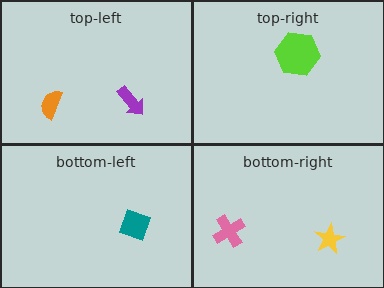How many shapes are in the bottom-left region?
1.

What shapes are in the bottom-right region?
The yellow star, the pink cross.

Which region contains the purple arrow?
The top-left region.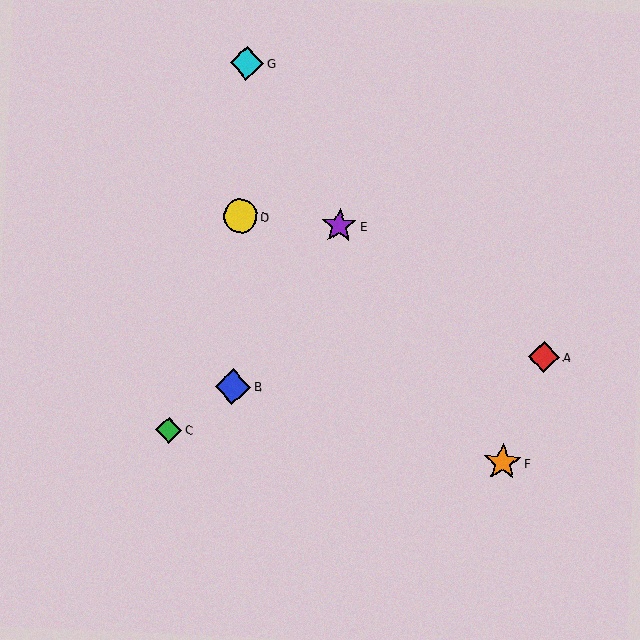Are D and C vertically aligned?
No, D is at x≈240 and C is at x≈169.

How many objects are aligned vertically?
3 objects (B, D, G) are aligned vertically.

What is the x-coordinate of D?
Object D is at x≈240.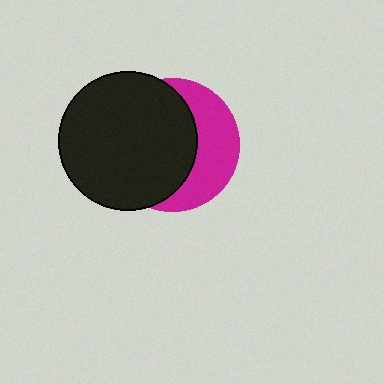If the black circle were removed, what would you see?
You would see the complete magenta circle.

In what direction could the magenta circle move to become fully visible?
The magenta circle could move right. That would shift it out from behind the black circle entirely.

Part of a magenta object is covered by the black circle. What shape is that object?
It is a circle.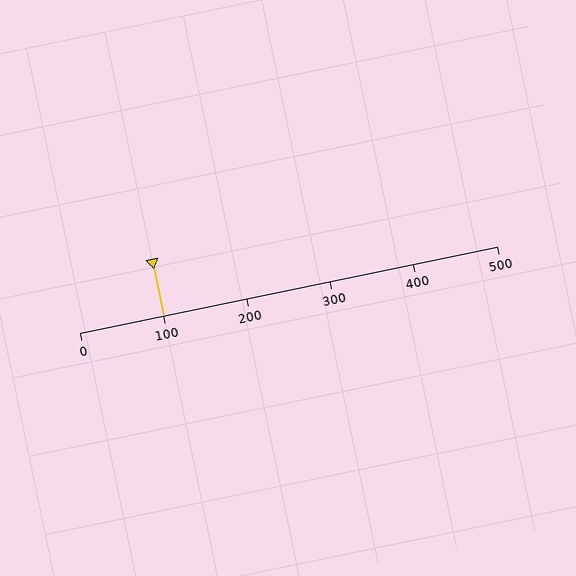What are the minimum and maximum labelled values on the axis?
The axis runs from 0 to 500.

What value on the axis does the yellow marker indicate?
The marker indicates approximately 100.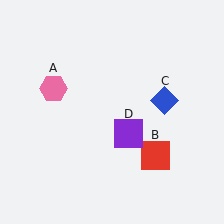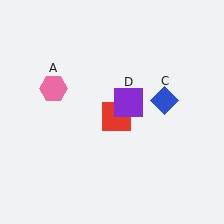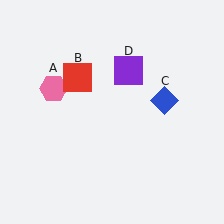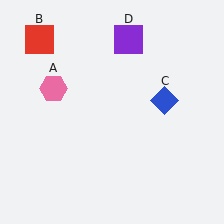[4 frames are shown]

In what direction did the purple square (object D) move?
The purple square (object D) moved up.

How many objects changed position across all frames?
2 objects changed position: red square (object B), purple square (object D).